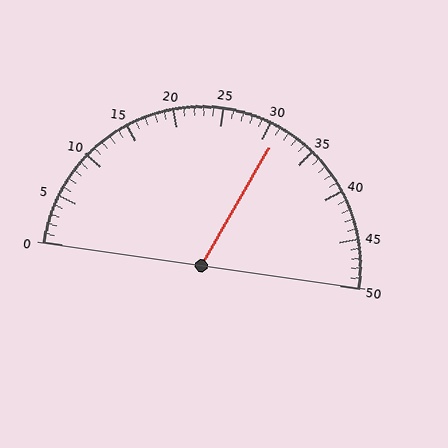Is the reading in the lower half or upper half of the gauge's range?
The reading is in the upper half of the range (0 to 50).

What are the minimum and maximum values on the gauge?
The gauge ranges from 0 to 50.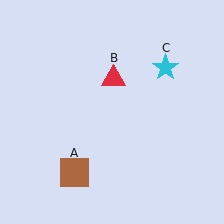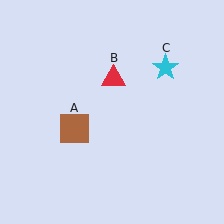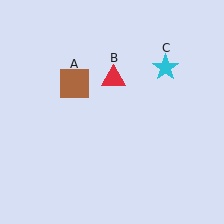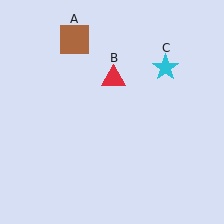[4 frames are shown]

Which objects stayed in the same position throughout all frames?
Red triangle (object B) and cyan star (object C) remained stationary.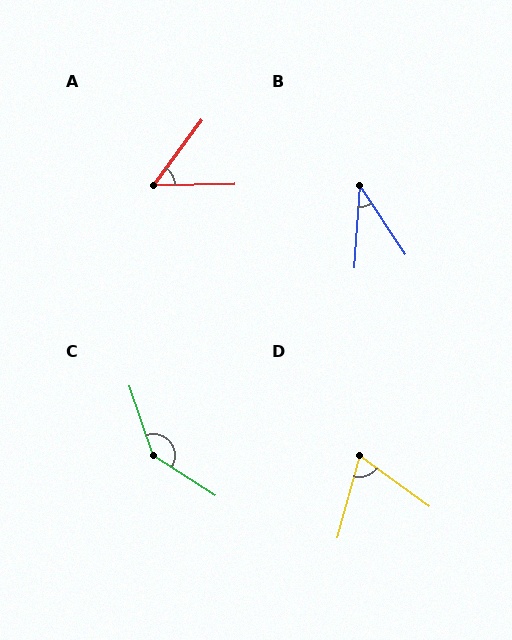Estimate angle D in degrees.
Approximately 69 degrees.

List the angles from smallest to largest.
B (37°), A (52°), D (69°), C (141°).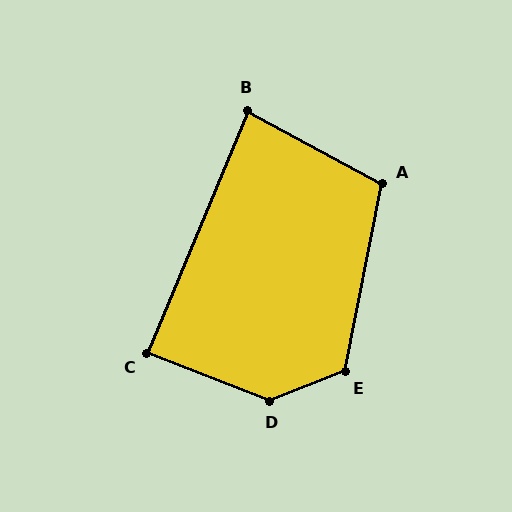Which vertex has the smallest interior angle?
B, at approximately 84 degrees.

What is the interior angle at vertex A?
Approximately 107 degrees (obtuse).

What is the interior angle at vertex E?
Approximately 123 degrees (obtuse).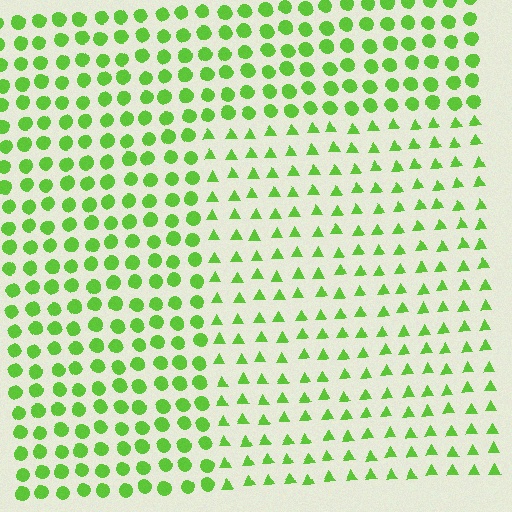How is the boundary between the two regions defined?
The boundary is defined by a change in element shape: triangles inside vs. circles outside. All elements share the same color and spacing.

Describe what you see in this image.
The image is filled with small lime elements arranged in a uniform grid. A rectangle-shaped region contains triangles, while the surrounding area contains circles. The boundary is defined purely by the change in element shape.